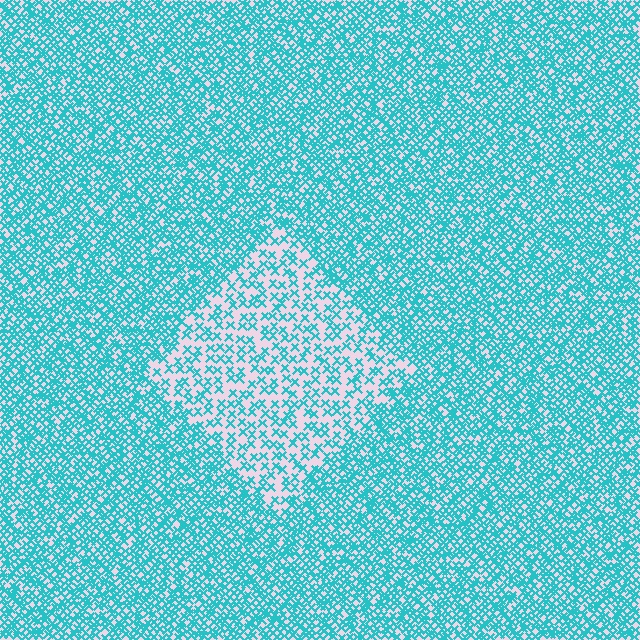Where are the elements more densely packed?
The elements are more densely packed outside the diamond boundary.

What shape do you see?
I see a diamond.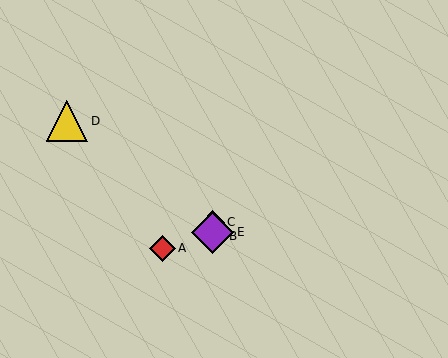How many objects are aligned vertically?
3 objects (B, C, E) are aligned vertically.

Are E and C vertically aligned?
Yes, both are at x≈213.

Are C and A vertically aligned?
No, C is at x≈213 and A is at x≈162.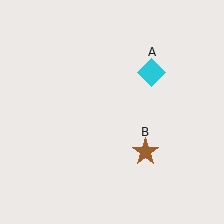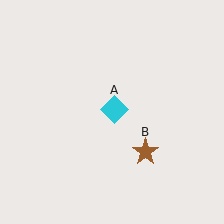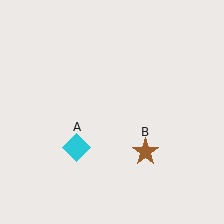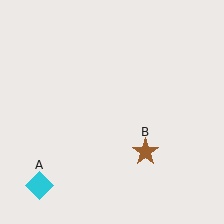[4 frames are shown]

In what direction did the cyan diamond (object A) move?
The cyan diamond (object A) moved down and to the left.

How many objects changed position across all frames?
1 object changed position: cyan diamond (object A).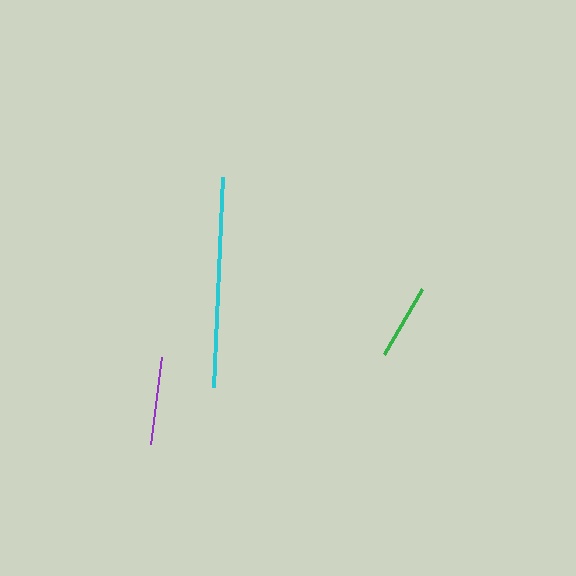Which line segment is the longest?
The cyan line is the longest at approximately 210 pixels.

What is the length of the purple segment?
The purple segment is approximately 87 pixels long.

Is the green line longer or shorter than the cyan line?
The cyan line is longer than the green line.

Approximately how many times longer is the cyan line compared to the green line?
The cyan line is approximately 2.8 times the length of the green line.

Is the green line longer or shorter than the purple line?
The purple line is longer than the green line.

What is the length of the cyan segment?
The cyan segment is approximately 210 pixels long.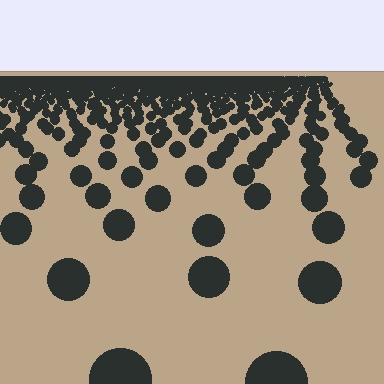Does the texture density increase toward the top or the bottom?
Density increases toward the top.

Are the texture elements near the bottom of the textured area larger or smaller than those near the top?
Larger. Near the bottom, elements are closer to the viewer and appear at a bigger on-screen size.